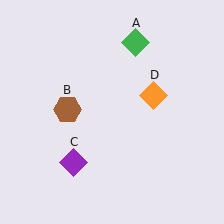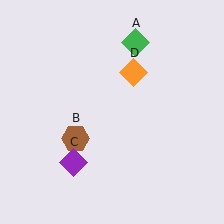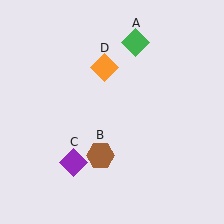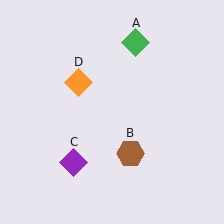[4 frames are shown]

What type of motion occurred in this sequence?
The brown hexagon (object B), orange diamond (object D) rotated counterclockwise around the center of the scene.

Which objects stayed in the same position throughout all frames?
Green diamond (object A) and purple diamond (object C) remained stationary.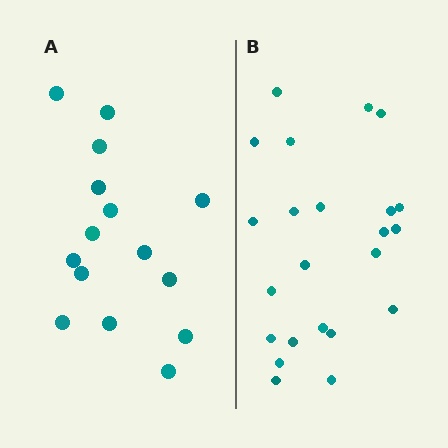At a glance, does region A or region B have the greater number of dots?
Region B (the right region) has more dots.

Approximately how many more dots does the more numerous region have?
Region B has roughly 8 or so more dots than region A.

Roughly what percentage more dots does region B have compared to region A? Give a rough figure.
About 55% more.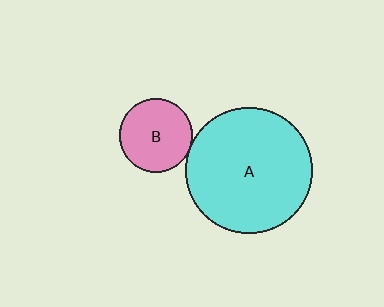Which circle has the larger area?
Circle A (cyan).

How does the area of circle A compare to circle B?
Approximately 3.0 times.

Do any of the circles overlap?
No, none of the circles overlap.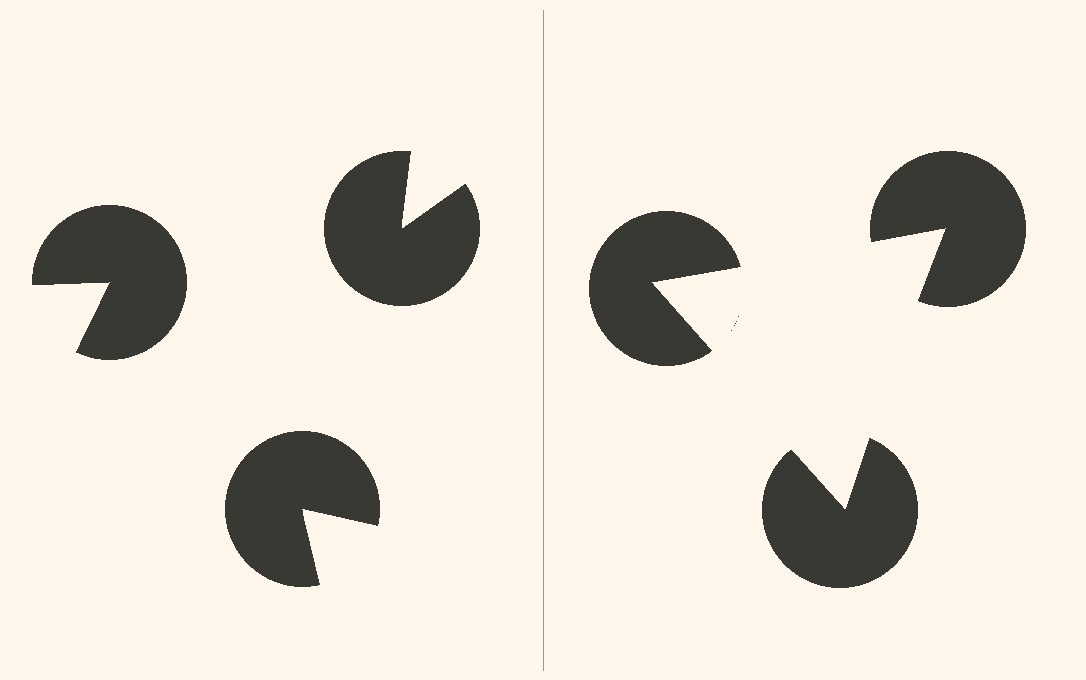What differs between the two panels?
The pac-man discs are positioned identically on both sides; only the wedge orientations differ. On the right they align to a triangle; on the left they are misaligned.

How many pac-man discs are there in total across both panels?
6 — 3 on each side.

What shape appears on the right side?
An illusory triangle.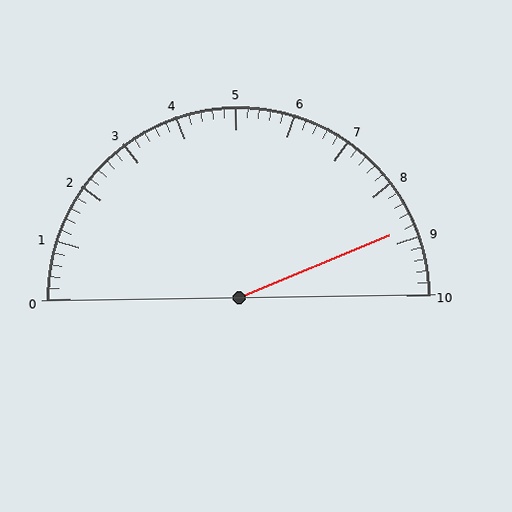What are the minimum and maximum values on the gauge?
The gauge ranges from 0 to 10.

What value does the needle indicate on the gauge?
The needle indicates approximately 8.8.